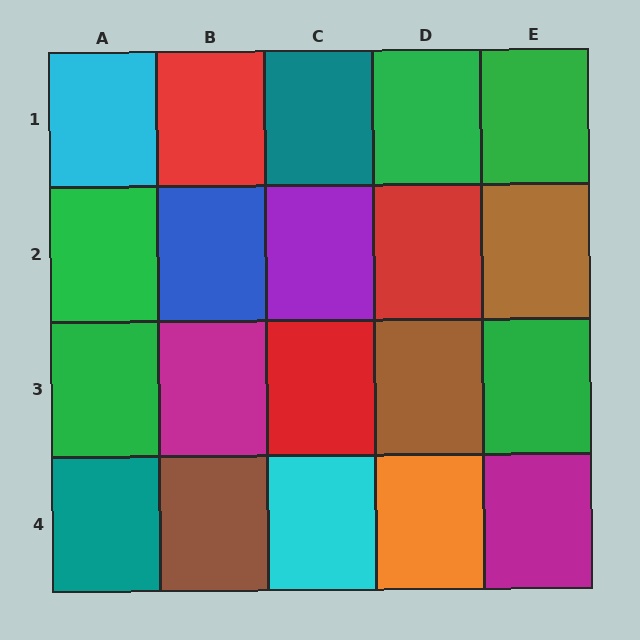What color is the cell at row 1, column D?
Green.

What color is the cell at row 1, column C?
Teal.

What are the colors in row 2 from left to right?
Green, blue, purple, red, brown.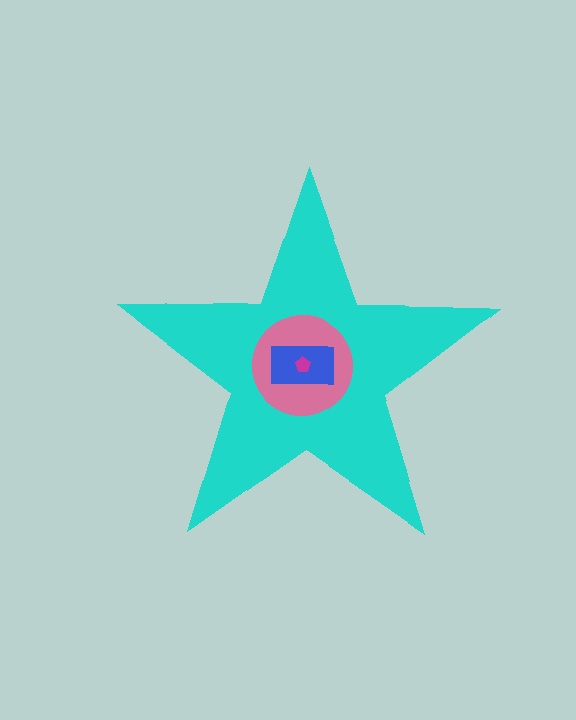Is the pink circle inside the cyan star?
Yes.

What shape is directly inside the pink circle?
The blue rectangle.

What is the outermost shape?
The cyan star.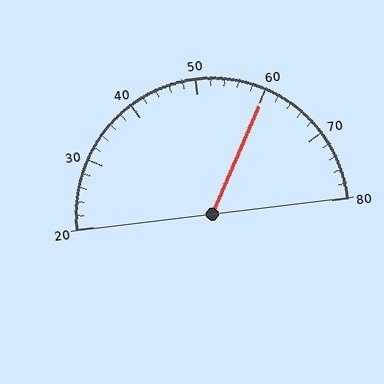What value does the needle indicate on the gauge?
The needle indicates approximately 60.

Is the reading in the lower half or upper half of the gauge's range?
The reading is in the upper half of the range (20 to 80).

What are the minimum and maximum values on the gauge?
The gauge ranges from 20 to 80.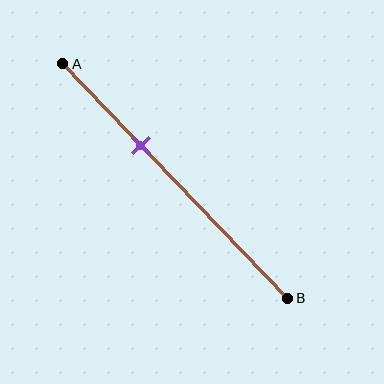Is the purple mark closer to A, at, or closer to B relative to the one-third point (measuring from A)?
The purple mark is approximately at the one-third point of segment AB.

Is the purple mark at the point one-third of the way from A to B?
Yes, the mark is approximately at the one-third point.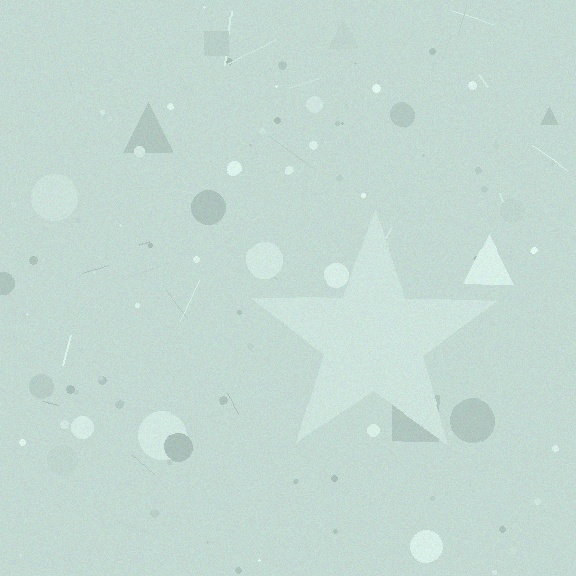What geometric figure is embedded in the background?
A star is embedded in the background.